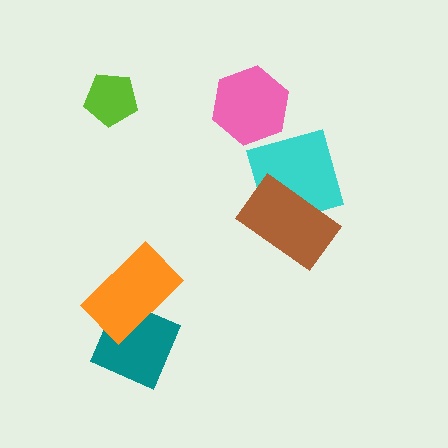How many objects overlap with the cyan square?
1 object overlaps with the cyan square.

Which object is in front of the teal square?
The orange rectangle is in front of the teal square.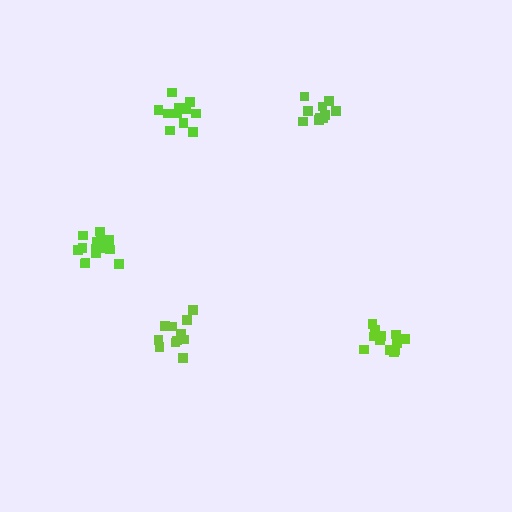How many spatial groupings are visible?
There are 5 spatial groupings.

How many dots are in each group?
Group 1: 12 dots, Group 2: 12 dots, Group 3: 10 dots, Group 4: 11 dots, Group 5: 15 dots (60 total).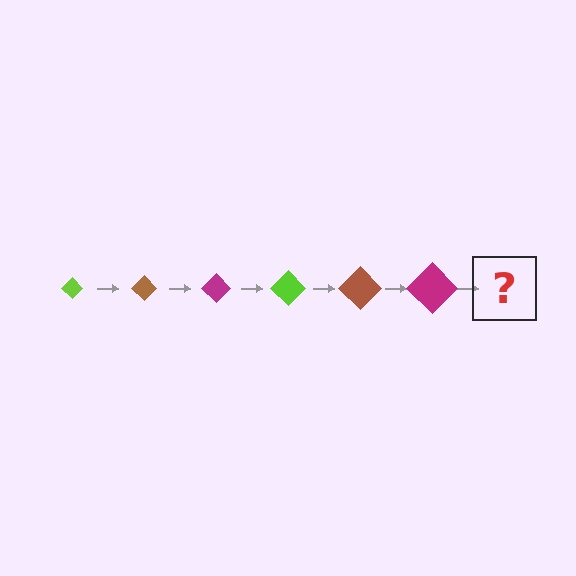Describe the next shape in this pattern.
It should be a lime diamond, larger than the previous one.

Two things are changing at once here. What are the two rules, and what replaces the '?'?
The two rules are that the diamond grows larger each step and the color cycles through lime, brown, and magenta. The '?' should be a lime diamond, larger than the previous one.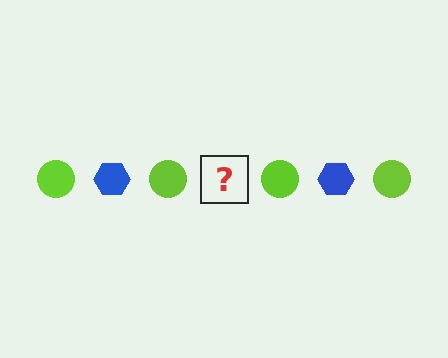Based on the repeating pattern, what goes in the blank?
The blank should be a blue hexagon.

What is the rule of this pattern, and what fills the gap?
The rule is that the pattern alternates between lime circle and blue hexagon. The gap should be filled with a blue hexagon.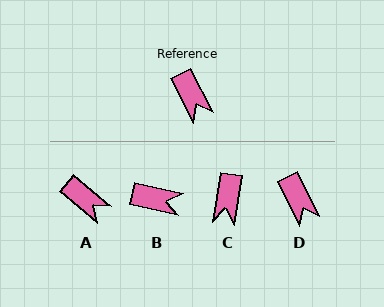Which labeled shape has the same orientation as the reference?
D.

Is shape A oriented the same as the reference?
No, it is off by about 23 degrees.